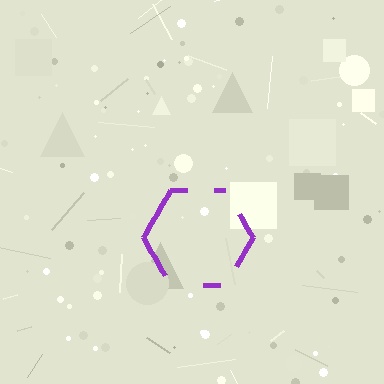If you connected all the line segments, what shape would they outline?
They would outline a hexagon.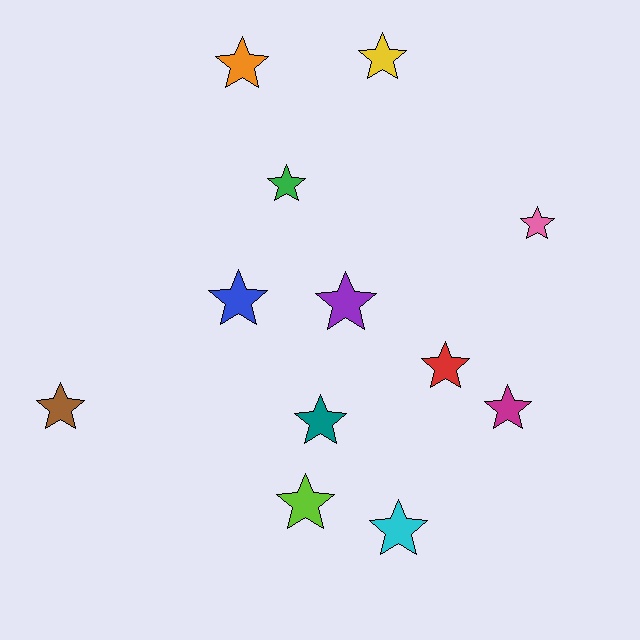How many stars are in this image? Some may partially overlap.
There are 12 stars.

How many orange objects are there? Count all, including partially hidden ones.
There is 1 orange object.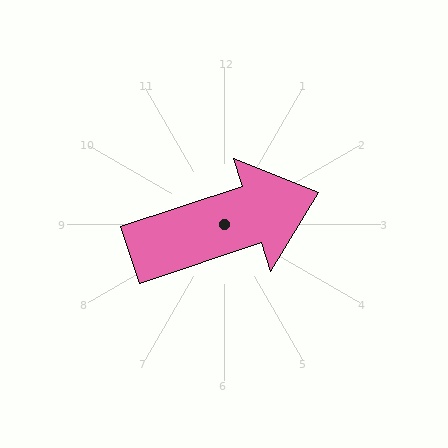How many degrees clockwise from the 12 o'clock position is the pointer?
Approximately 72 degrees.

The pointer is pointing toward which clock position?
Roughly 2 o'clock.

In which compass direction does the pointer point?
East.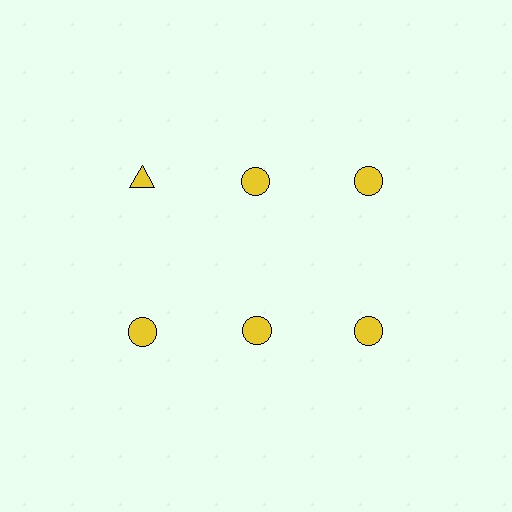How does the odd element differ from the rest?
It has a different shape: triangle instead of circle.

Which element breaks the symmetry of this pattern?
The yellow triangle in the top row, leftmost column breaks the symmetry. All other shapes are yellow circles.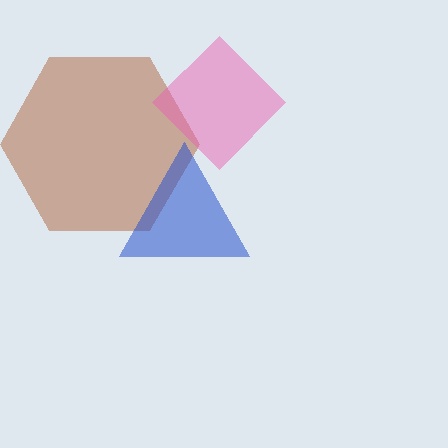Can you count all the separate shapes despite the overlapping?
Yes, there are 3 separate shapes.